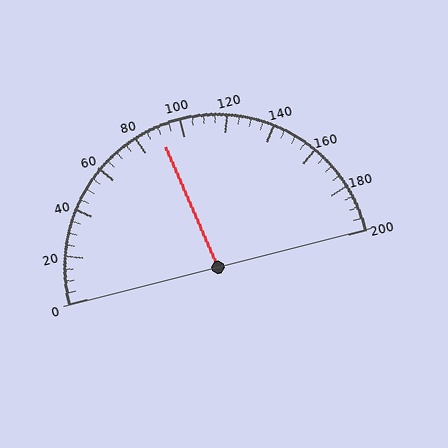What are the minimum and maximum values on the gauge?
The gauge ranges from 0 to 200.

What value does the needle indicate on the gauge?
The needle indicates approximately 90.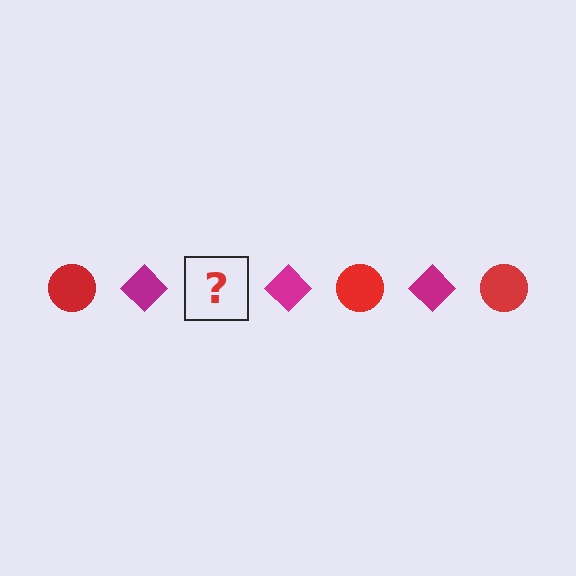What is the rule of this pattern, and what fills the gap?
The rule is that the pattern alternates between red circle and magenta diamond. The gap should be filled with a red circle.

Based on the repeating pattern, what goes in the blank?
The blank should be a red circle.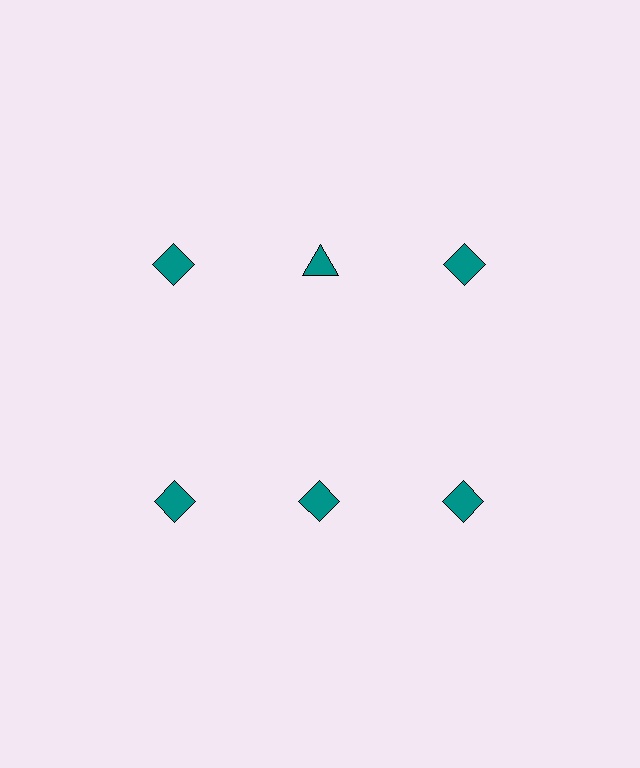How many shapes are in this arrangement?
There are 6 shapes arranged in a grid pattern.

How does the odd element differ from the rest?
It has a different shape: triangle instead of diamond.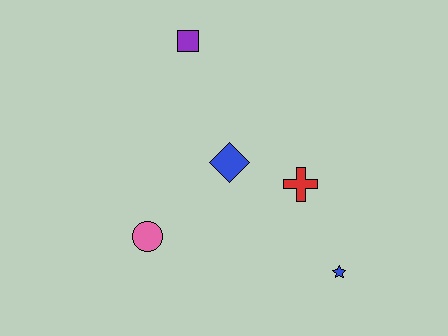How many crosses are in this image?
There is 1 cross.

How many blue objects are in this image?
There are 2 blue objects.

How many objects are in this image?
There are 5 objects.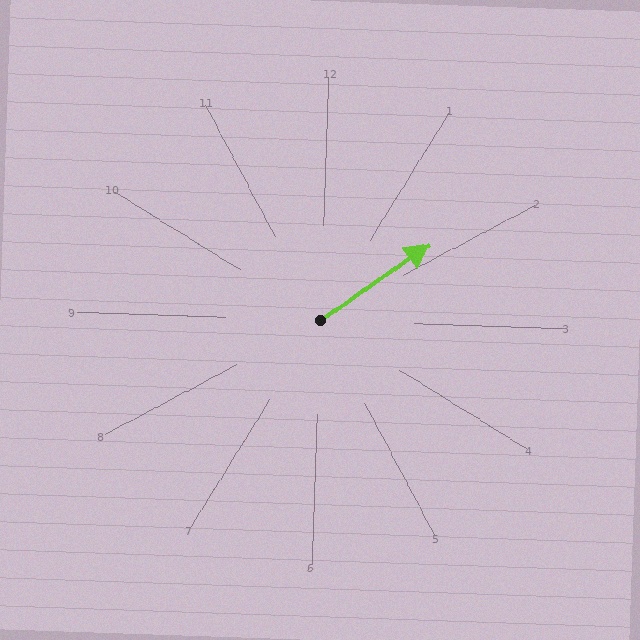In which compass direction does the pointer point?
Northeast.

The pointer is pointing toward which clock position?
Roughly 2 o'clock.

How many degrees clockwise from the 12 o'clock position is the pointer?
Approximately 53 degrees.